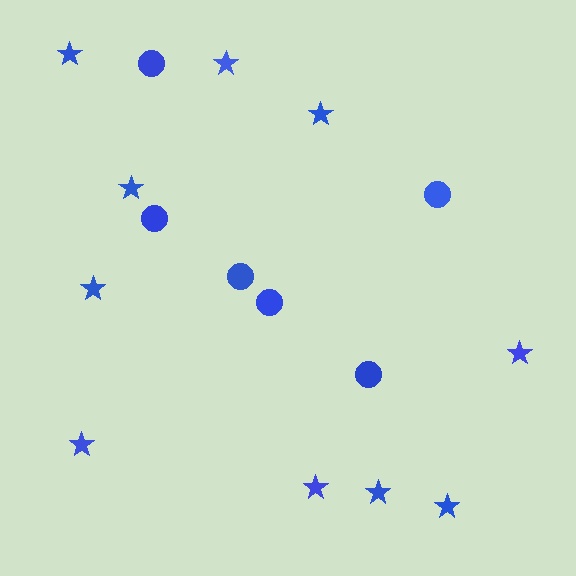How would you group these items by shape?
There are 2 groups: one group of circles (6) and one group of stars (10).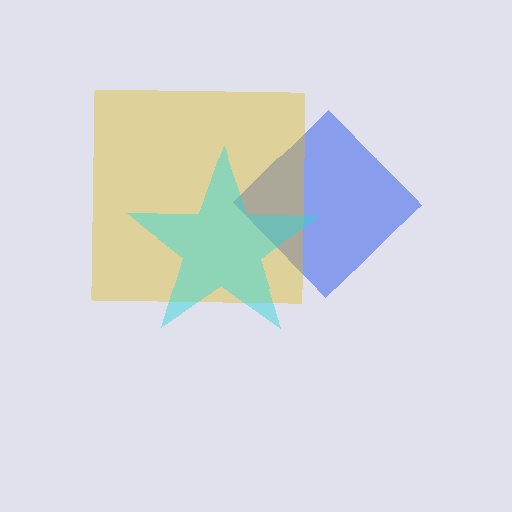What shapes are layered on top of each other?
The layered shapes are: a blue diamond, a yellow square, a cyan star.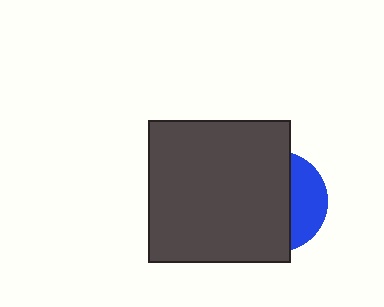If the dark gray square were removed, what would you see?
You would see the complete blue circle.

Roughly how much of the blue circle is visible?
A small part of it is visible (roughly 33%).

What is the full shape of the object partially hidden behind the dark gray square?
The partially hidden object is a blue circle.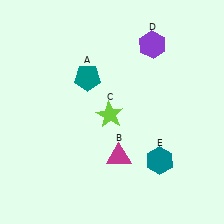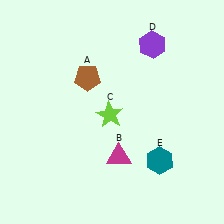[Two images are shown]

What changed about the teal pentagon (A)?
In Image 1, A is teal. In Image 2, it changed to brown.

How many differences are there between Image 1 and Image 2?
There is 1 difference between the two images.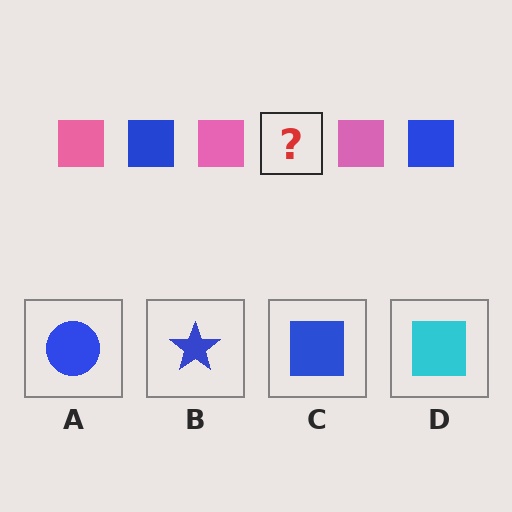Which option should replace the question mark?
Option C.